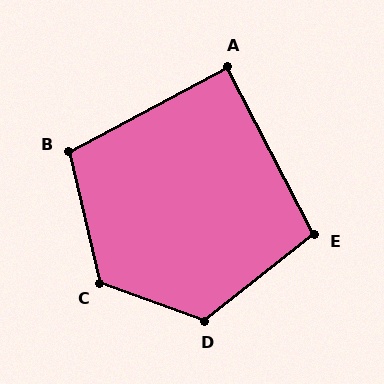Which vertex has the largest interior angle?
C, at approximately 123 degrees.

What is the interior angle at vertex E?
Approximately 101 degrees (obtuse).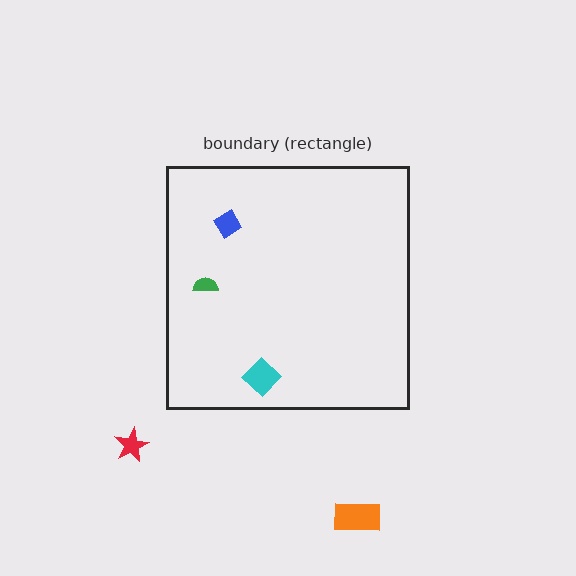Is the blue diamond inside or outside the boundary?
Inside.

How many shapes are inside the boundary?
3 inside, 2 outside.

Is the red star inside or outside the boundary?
Outside.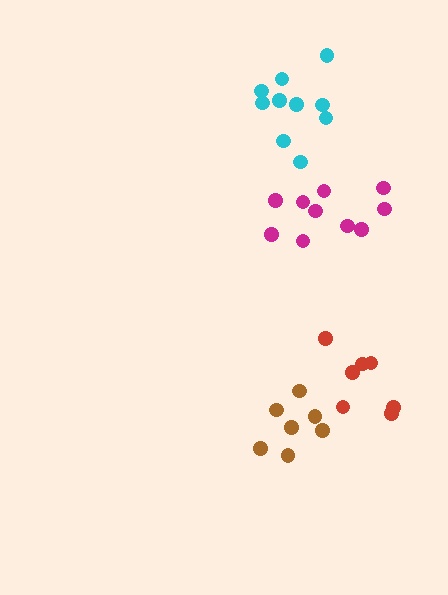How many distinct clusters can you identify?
There are 4 distinct clusters.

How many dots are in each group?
Group 1: 10 dots, Group 2: 7 dots, Group 3: 10 dots, Group 4: 7 dots (34 total).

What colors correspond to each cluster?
The clusters are colored: magenta, brown, cyan, red.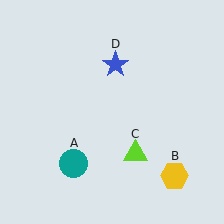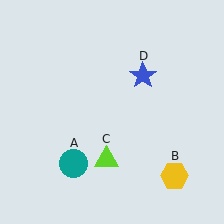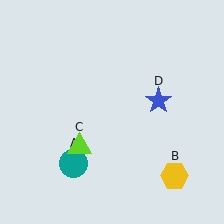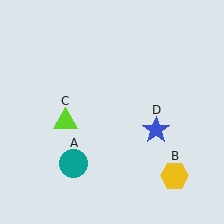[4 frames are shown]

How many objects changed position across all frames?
2 objects changed position: lime triangle (object C), blue star (object D).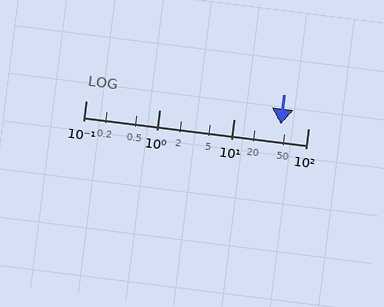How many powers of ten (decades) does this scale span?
The scale spans 3 decades, from 0.1 to 100.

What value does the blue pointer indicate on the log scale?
The pointer indicates approximately 43.